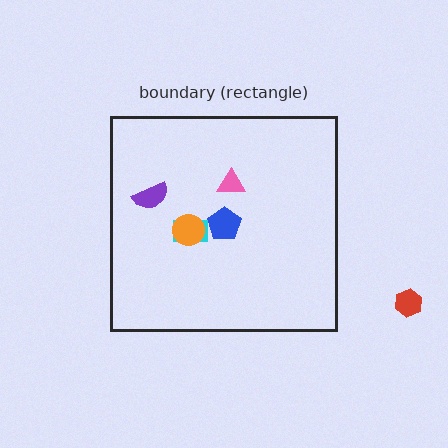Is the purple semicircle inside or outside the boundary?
Inside.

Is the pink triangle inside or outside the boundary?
Inside.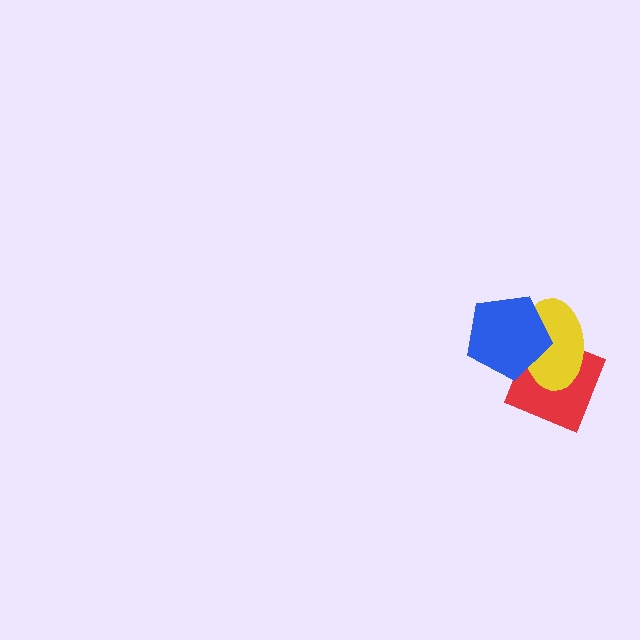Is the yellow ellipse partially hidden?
Yes, it is partially covered by another shape.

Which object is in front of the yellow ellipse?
The blue pentagon is in front of the yellow ellipse.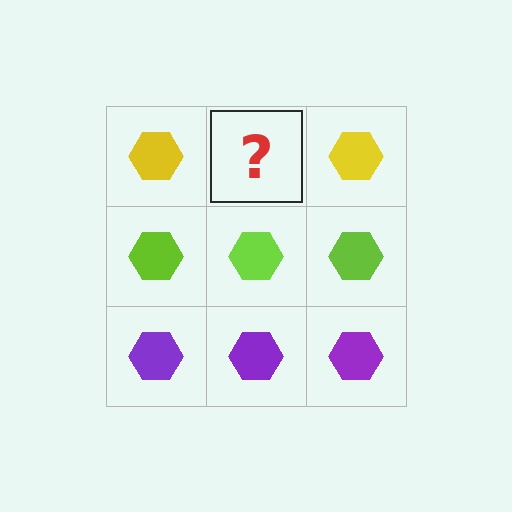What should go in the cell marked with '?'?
The missing cell should contain a yellow hexagon.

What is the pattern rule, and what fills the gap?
The rule is that each row has a consistent color. The gap should be filled with a yellow hexagon.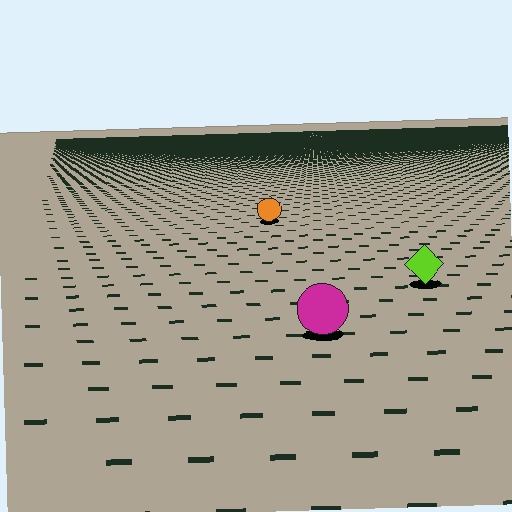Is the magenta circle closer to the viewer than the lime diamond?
Yes. The magenta circle is closer — you can tell from the texture gradient: the ground texture is coarser near it.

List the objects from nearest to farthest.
From nearest to farthest: the magenta circle, the lime diamond, the orange circle.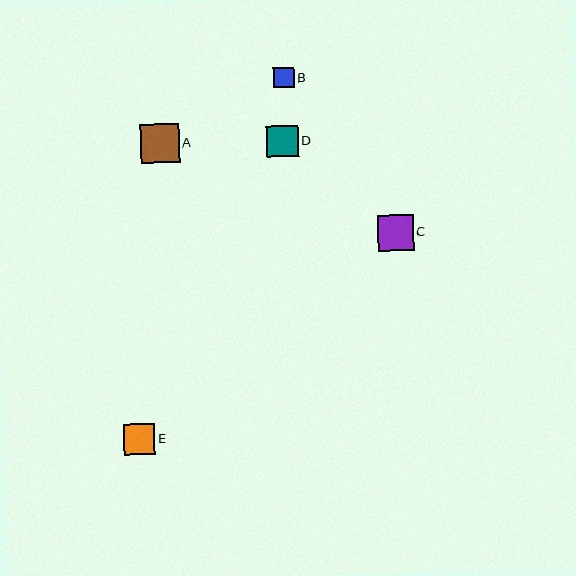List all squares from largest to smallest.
From largest to smallest: A, C, E, D, B.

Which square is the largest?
Square A is the largest with a size of approximately 39 pixels.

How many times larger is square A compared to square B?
Square A is approximately 1.9 times the size of square B.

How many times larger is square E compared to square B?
Square E is approximately 1.5 times the size of square B.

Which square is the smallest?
Square B is the smallest with a size of approximately 20 pixels.